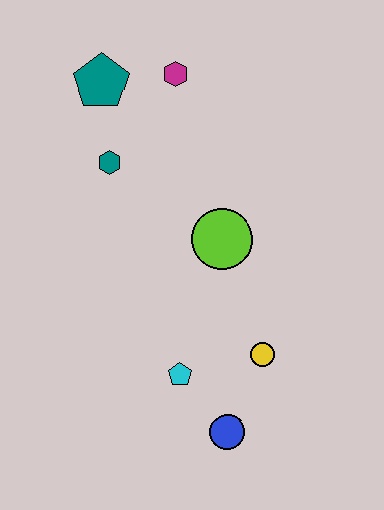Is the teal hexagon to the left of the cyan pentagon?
Yes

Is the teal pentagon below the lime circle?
No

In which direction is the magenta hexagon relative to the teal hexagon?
The magenta hexagon is above the teal hexagon.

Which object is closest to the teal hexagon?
The teal pentagon is closest to the teal hexagon.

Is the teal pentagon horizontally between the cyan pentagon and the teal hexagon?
No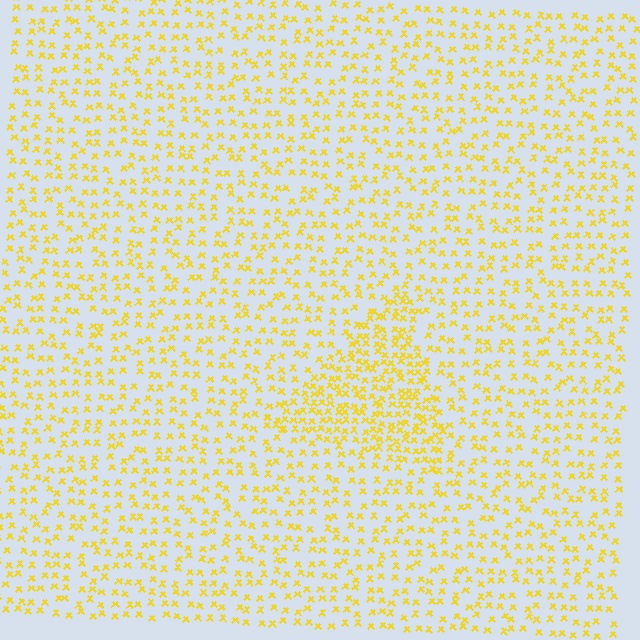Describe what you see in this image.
The image contains small yellow elements arranged at two different densities. A triangle-shaped region is visible where the elements are more densely packed than the surrounding area.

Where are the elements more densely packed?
The elements are more densely packed inside the triangle boundary.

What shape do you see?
I see a triangle.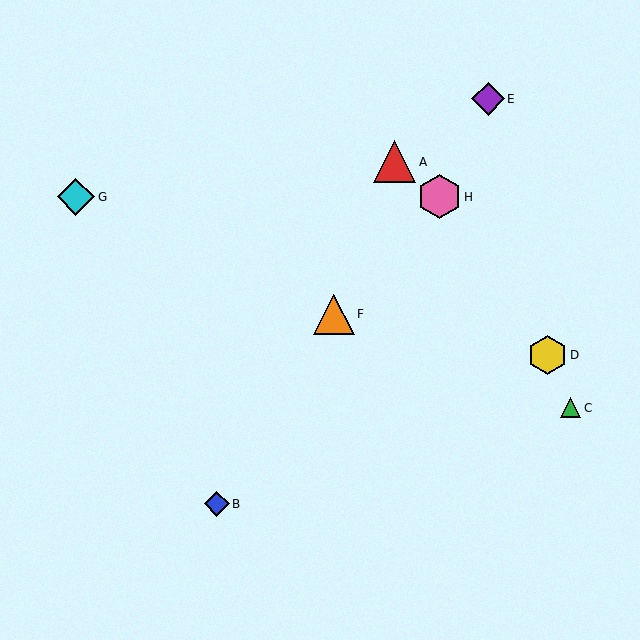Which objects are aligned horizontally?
Objects G, H are aligned horizontally.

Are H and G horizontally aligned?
Yes, both are at y≈197.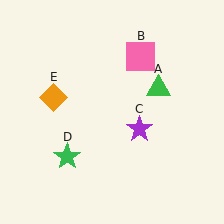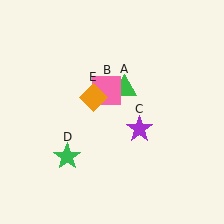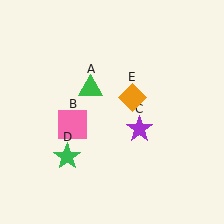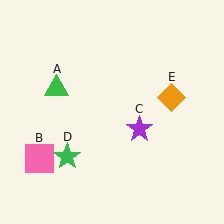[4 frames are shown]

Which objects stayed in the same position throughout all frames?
Purple star (object C) and green star (object D) remained stationary.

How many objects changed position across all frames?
3 objects changed position: green triangle (object A), pink square (object B), orange diamond (object E).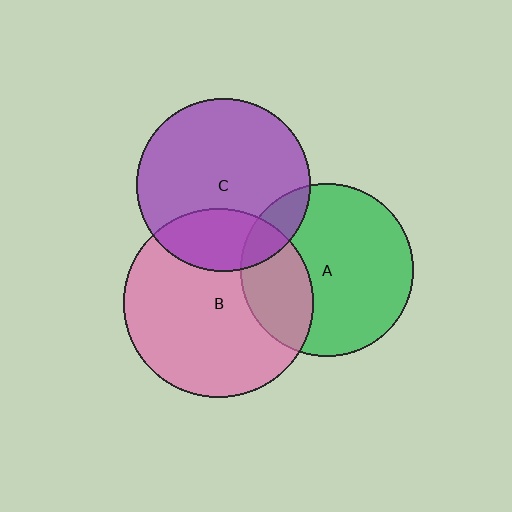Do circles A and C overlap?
Yes.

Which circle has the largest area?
Circle B (pink).